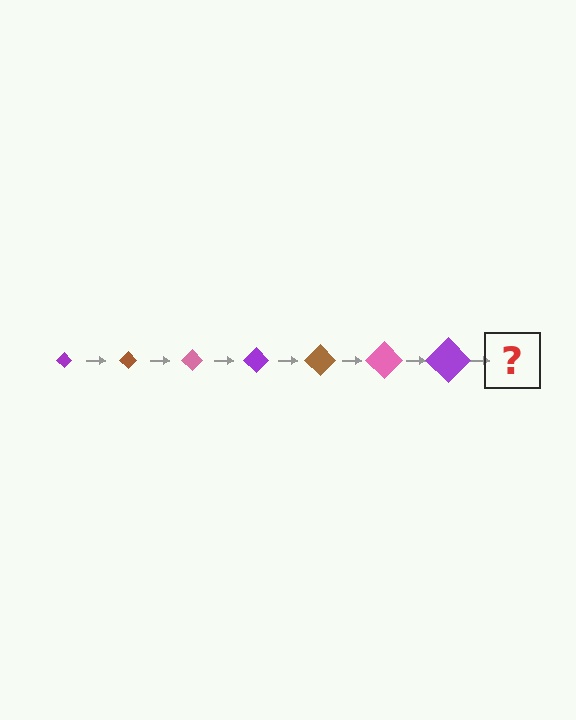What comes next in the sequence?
The next element should be a brown diamond, larger than the previous one.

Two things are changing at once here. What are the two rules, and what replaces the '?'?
The two rules are that the diamond grows larger each step and the color cycles through purple, brown, and pink. The '?' should be a brown diamond, larger than the previous one.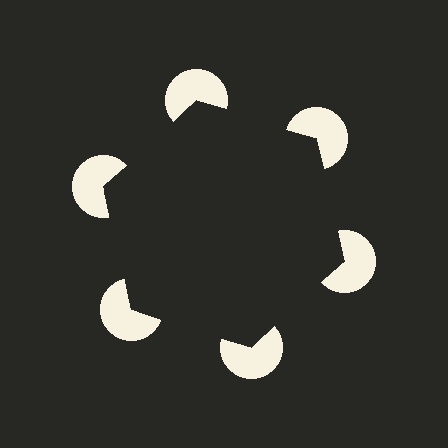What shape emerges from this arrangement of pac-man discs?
An illusory hexagon — its edges are inferred from the aligned wedge cuts in the pac-man discs, not physically drawn.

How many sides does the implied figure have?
6 sides.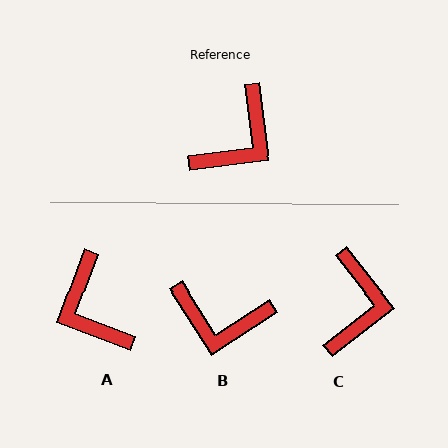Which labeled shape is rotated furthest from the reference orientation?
A, about 118 degrees away.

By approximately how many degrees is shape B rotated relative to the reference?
Approximately 64 degrees clockwise.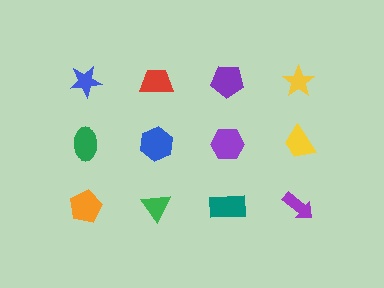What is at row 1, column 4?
A yellow star.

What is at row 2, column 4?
A yellow trapezoid.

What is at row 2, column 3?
A purple hexagon.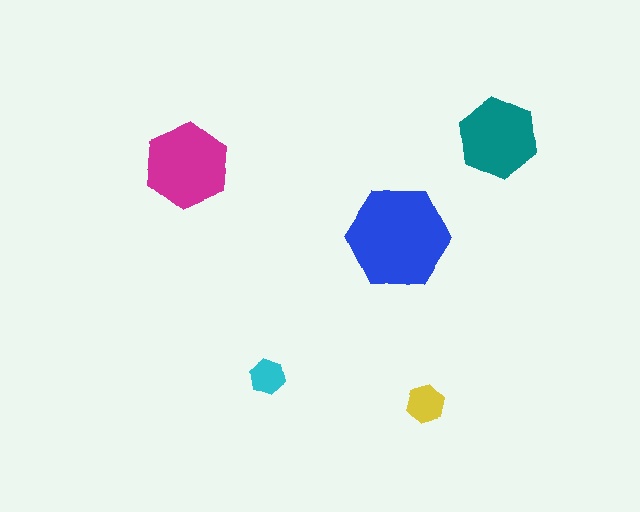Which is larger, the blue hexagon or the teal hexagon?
The blue one.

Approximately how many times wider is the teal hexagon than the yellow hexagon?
About 2 times wider.